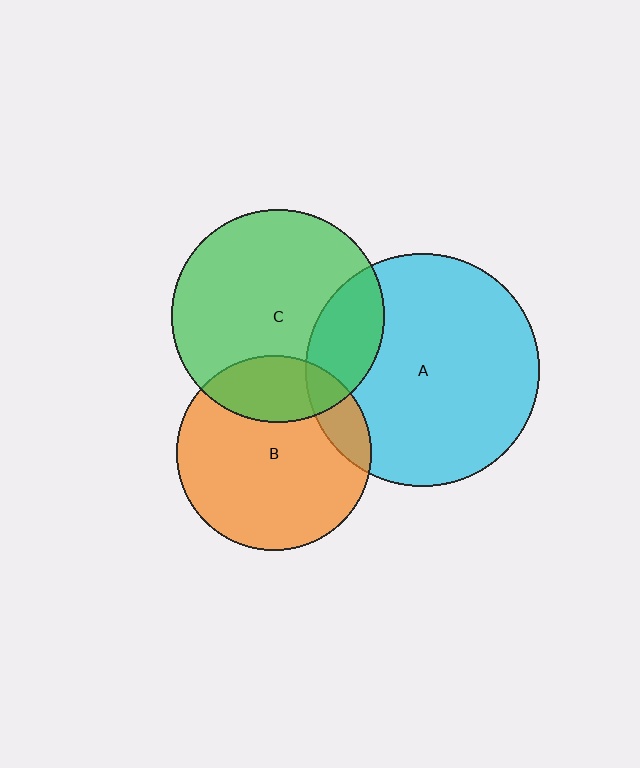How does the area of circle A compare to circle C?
Approximately 1.2 times.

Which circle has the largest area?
Circle A (cyan).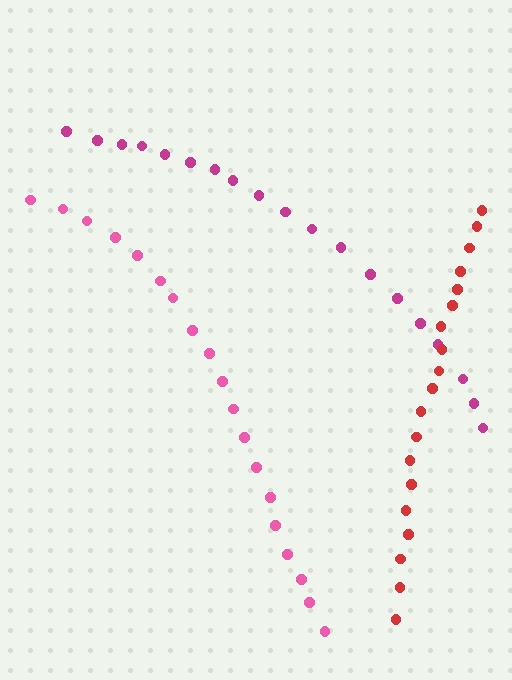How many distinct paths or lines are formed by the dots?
There are 3 distinct paths.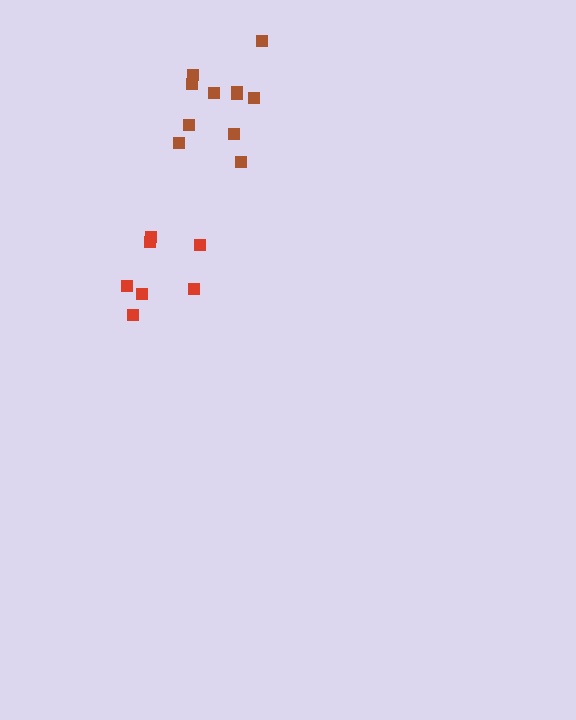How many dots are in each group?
Group 1: 11 dots, Group 2: 7 dots (18 total).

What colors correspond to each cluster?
The clusters are colored: brown, red.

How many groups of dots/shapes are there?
There are 2 groups.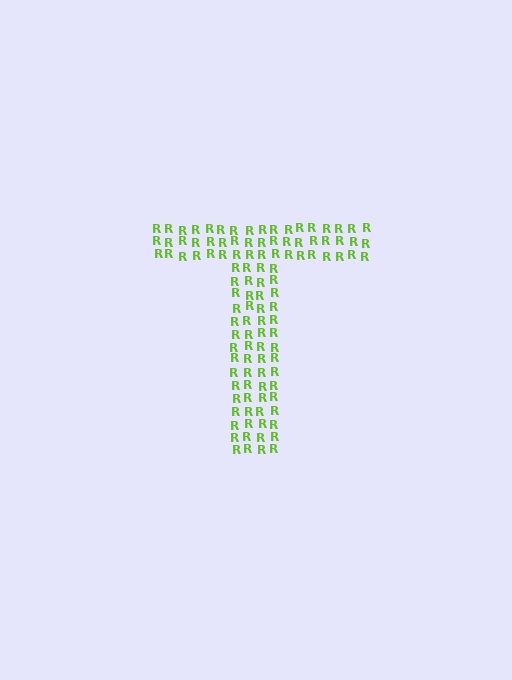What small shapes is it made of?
It is made of small letter R's.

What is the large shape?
The large shape is the letter T.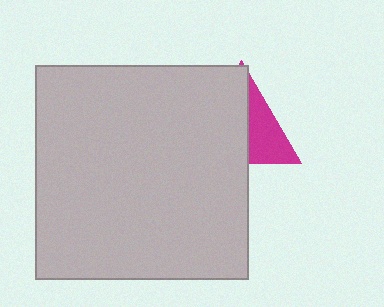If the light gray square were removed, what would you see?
You would see the complete magenta triangle.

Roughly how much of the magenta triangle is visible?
A small part of it is visible (roughly 38%).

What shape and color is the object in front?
The object in front is a light gray square.